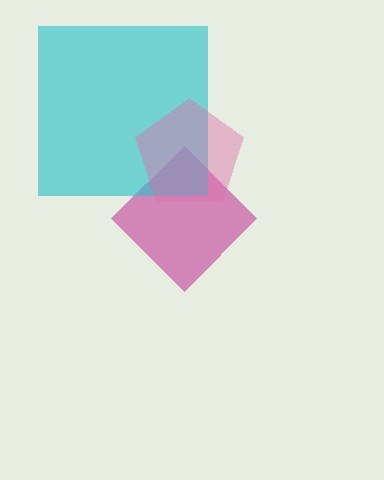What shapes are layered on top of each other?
The layered shapes are: a magenta diamond, a cyan square, a pink pentagon.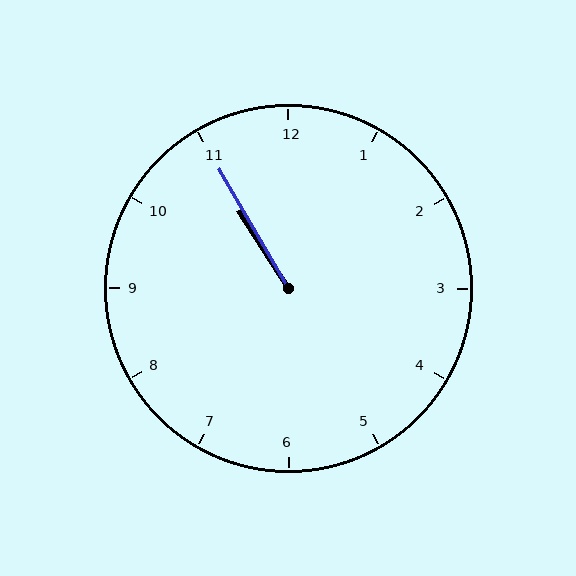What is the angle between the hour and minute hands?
Approximately 2 degrees.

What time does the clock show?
10:55.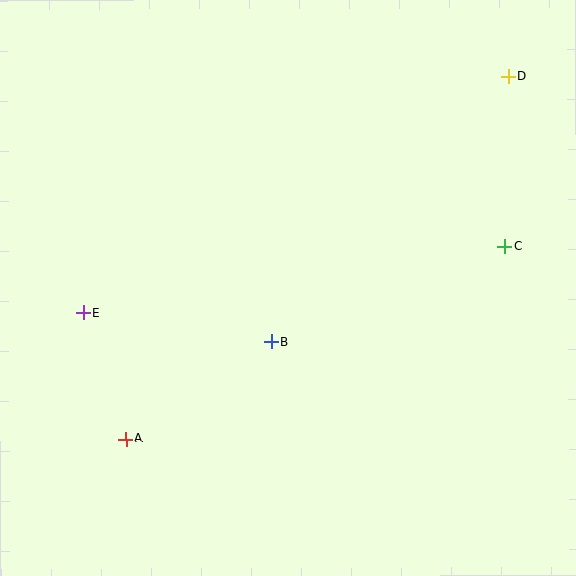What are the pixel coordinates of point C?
Point C is at (504, 247).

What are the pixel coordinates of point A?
Point A is at (126, 439).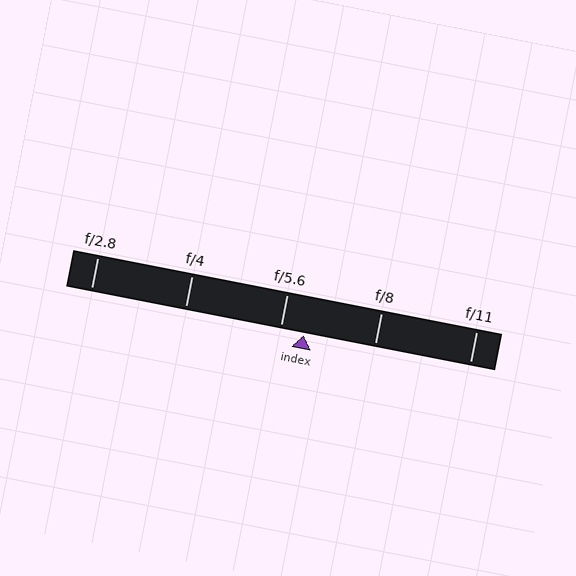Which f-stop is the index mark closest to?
The index mark is closest to f/5.6.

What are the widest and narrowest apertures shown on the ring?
The widest aperture shown is f/2.8 and the narrowest is f/11.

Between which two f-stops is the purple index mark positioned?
The index mark is between f/5.6 and f/8.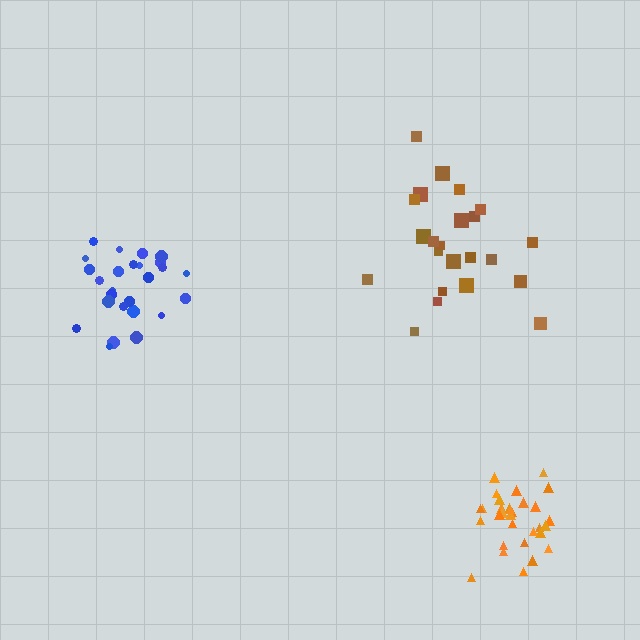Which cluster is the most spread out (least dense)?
Brown.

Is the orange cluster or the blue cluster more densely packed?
Orange.